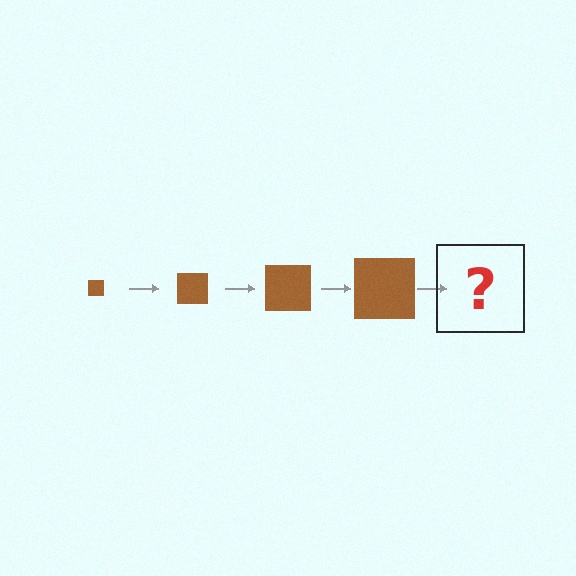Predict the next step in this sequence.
The next step is a brown square, larger than the previous one.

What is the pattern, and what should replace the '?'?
The pattern is that the square gets progressively larger each step. The '?' should be a brown square, larger than the previous one.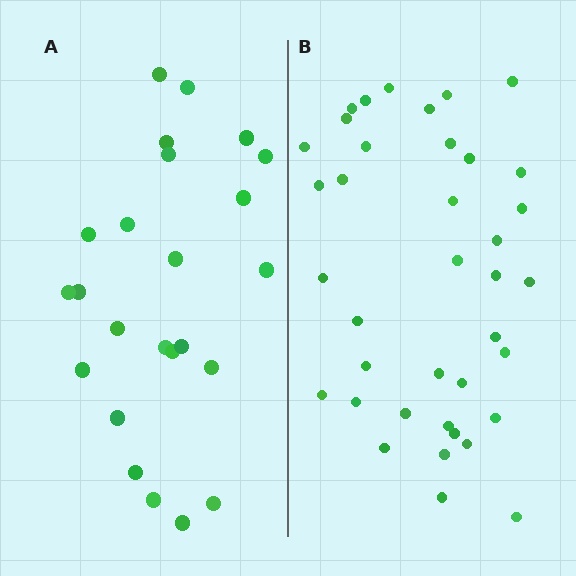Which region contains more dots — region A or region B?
Region B (the right region) has more dots.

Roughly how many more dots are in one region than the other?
Region B has approximately 15 more dots than region A.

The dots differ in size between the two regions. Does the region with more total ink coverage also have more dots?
No. Region A has more total ink coverage because its dots are larger, but region B actually contains more individual dots. Total area can be misleading — the number of items is what matters here.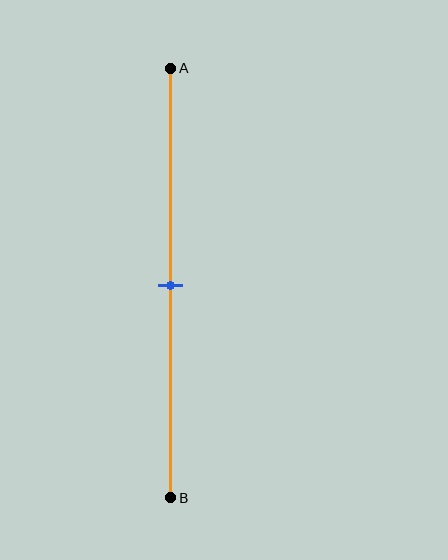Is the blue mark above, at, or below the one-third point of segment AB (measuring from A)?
The blue mark is below the one-third point of segment AB.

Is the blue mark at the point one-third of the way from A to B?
No, the mark is at about 50% from A, not at the 33% one-third point.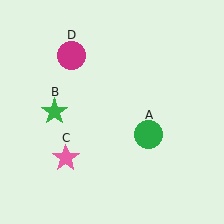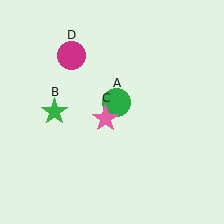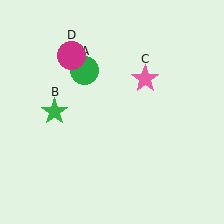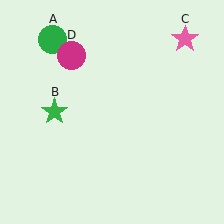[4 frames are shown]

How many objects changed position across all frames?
2 objects changed position: green circle (object A), pink star (object C).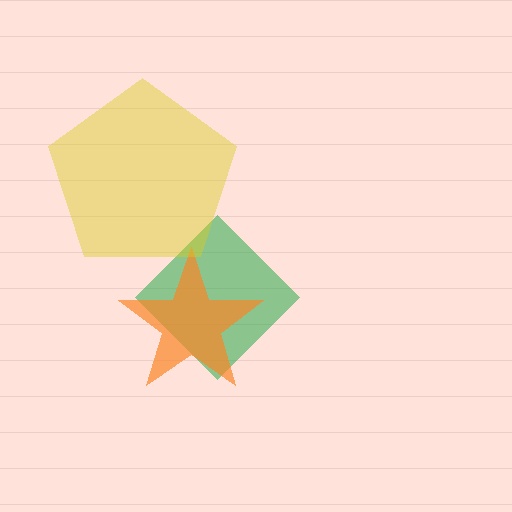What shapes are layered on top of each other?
The layered shapes are: a green diamond, an orange star, a yellow pentagon.